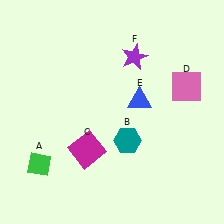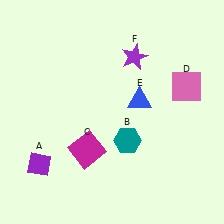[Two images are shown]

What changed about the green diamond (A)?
In Image 1, A is green. In Image 2, it changed to purple.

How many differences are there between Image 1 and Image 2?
There is 1 difference between the two images.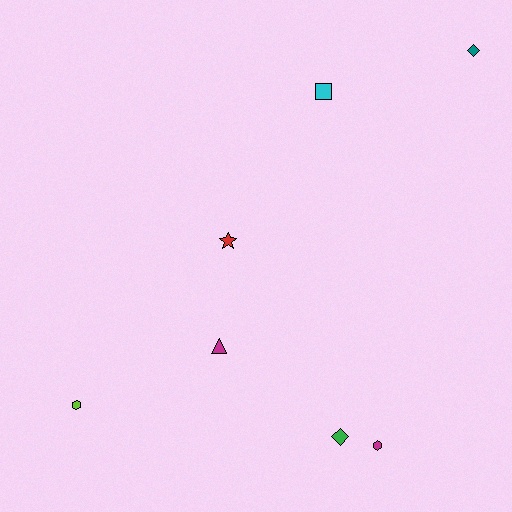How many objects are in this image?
There are 7 objects.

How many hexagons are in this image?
There are 2 hexagons.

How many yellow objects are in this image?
There are no yellow objects.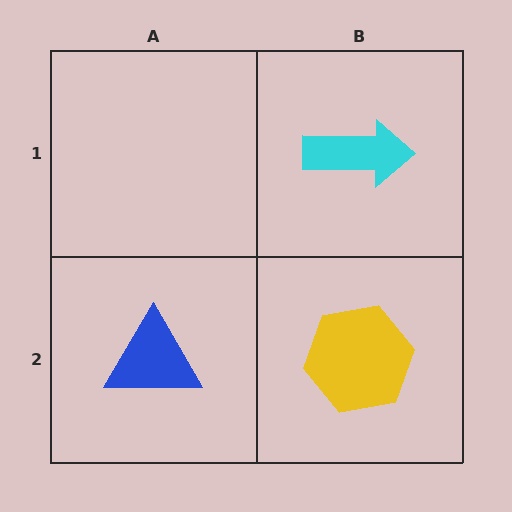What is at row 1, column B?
A cyan arrow.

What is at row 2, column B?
A yellow hexagon.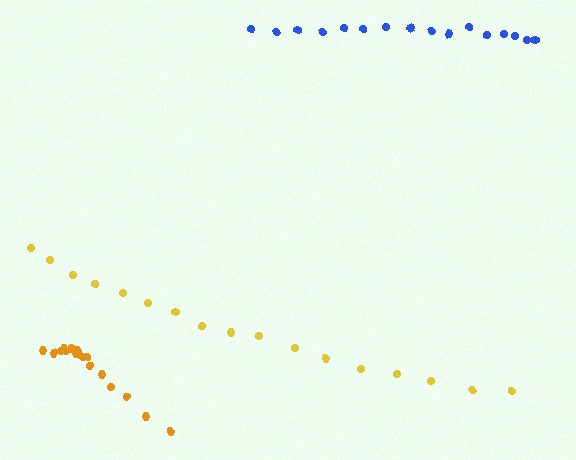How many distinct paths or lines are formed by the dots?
There are 3 distinct paths.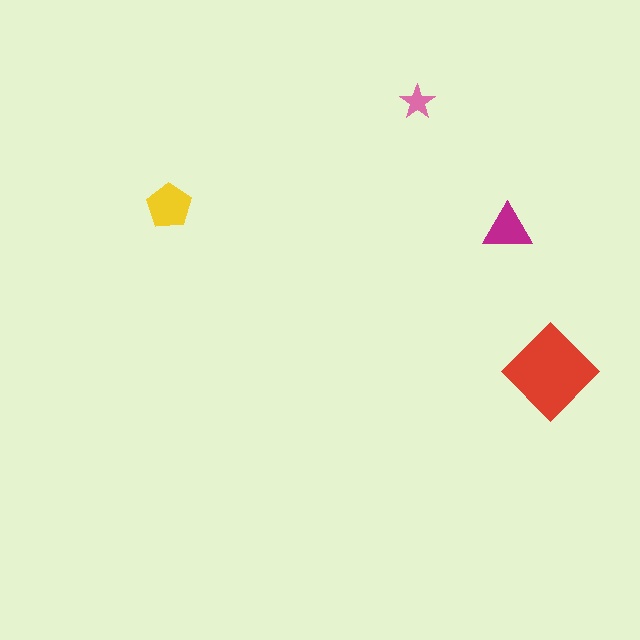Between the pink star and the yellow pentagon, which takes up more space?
The yellow pentagon.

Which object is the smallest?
The pink star.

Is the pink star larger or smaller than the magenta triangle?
Smaller.